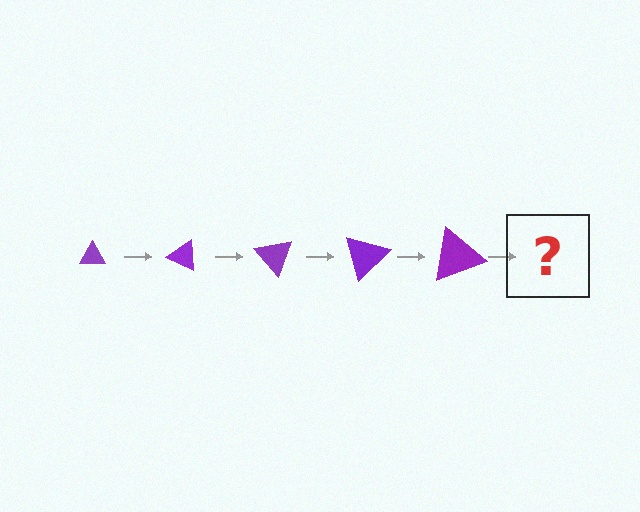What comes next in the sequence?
The next element should be a triangle, larger than the previous one and rotated 125 degrees from the start.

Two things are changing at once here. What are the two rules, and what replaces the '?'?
The two rules are that the triangle grows larger each step and it rotates 25 degrees each step. The '?' should be a triangle, larger than the previous one and rotated 125 degrees from the start.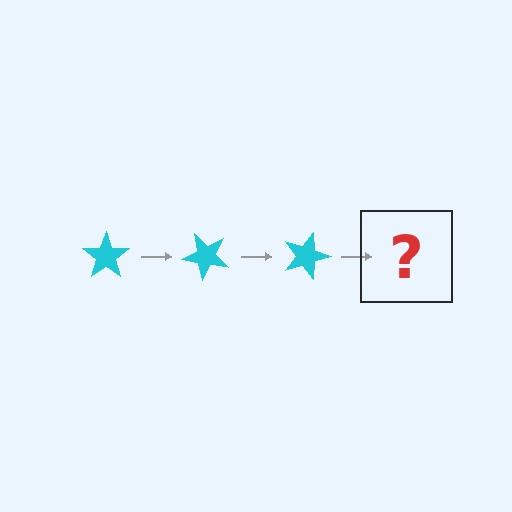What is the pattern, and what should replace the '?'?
The pattern is that the star rotates 45 degrees each step. The '?' should be a cyan star rotated 135 degrees.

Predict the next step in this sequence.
The next step is a cyan star rotated 135 degrees.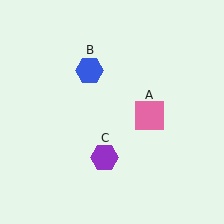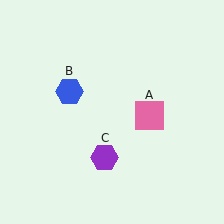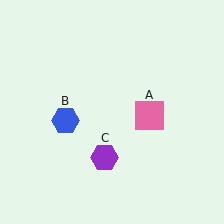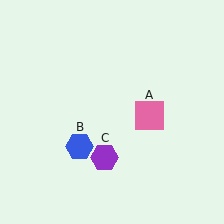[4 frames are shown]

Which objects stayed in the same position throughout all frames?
Pink square (object A) and purple hexagon (object C) remained stationary.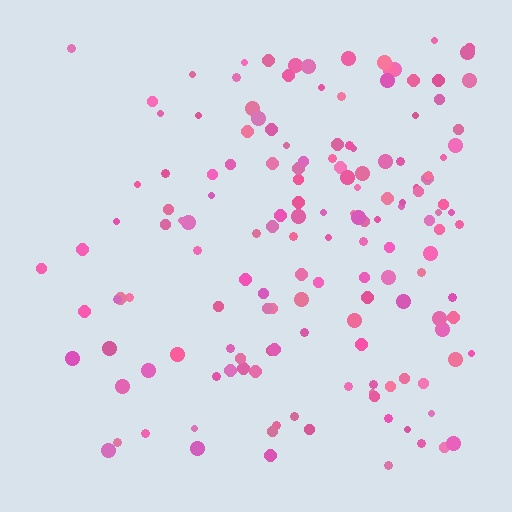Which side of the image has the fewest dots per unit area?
The left.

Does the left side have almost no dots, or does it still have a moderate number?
Still a moderate number, just noticeably fewer than the right.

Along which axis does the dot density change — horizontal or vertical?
Horizontal.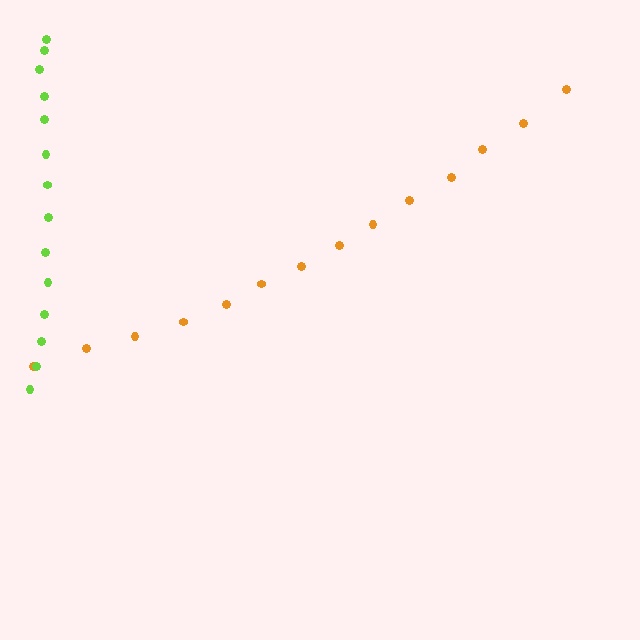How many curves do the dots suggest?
There are 2 distinct paths.